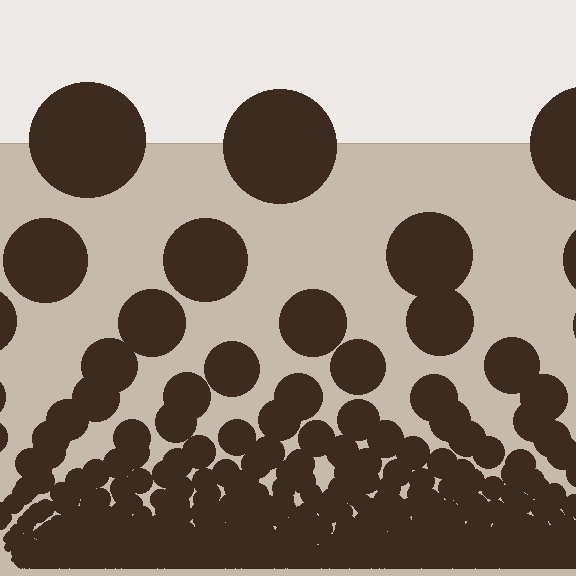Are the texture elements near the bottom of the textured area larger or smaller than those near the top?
Smaller. The gradient is inverted — elements near the bottom are smaller and denser.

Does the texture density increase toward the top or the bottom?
Density increases toward the bottom.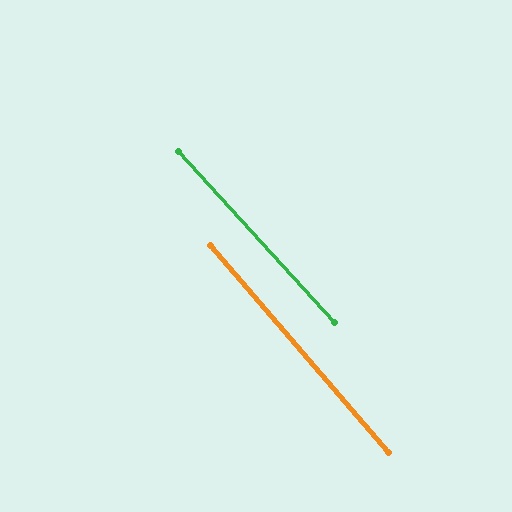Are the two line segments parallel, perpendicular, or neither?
Parallel — their directions differ by only 1.7°.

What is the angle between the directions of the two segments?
Approximately 2 degrees.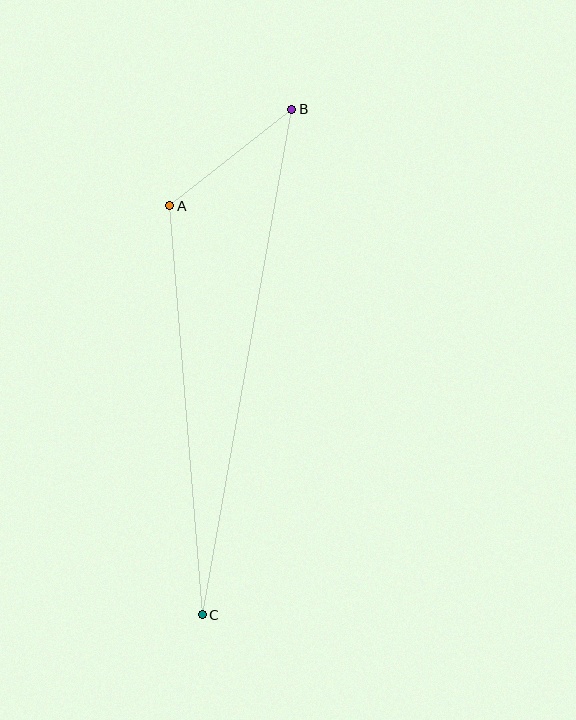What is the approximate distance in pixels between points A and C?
The distance between A and C is approximately 410 pixels.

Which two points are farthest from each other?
Points B and C are farthest from each other.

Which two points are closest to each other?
Points A and B are closest to each other.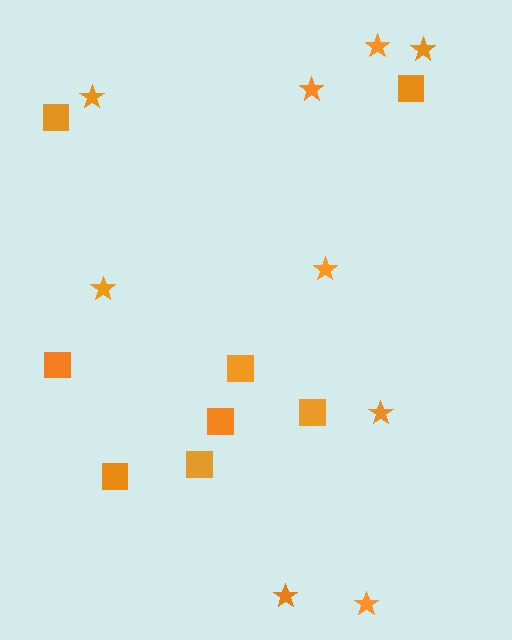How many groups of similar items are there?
There are 2 groups: one group of stars (9) and one group of squares (8).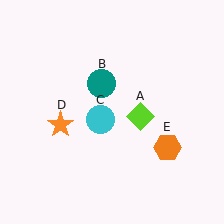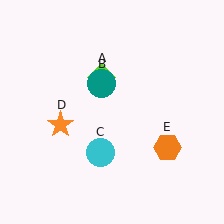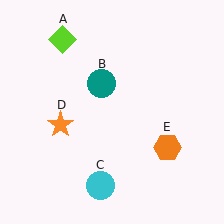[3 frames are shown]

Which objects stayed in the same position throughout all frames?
Teal circle (object B) and orange star (object D) and orange hexagon (object E) remained stationary.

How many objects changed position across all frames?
2 objects changed position: lime diamond (object A), cyan circle (object C).